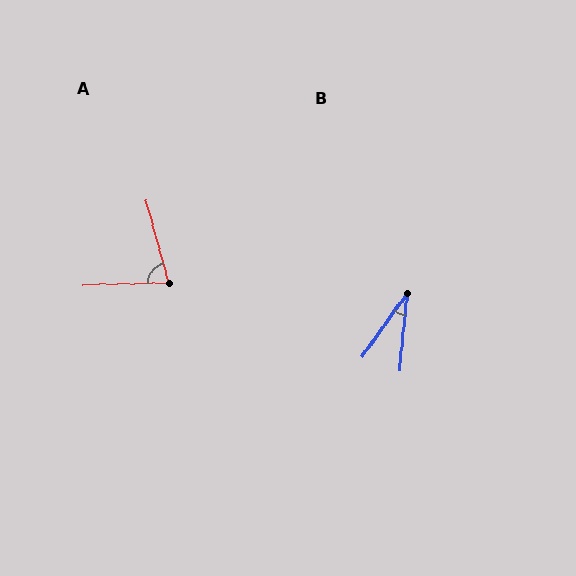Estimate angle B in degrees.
Approximately 30 degrees.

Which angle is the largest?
A, at approximately 75 degrees.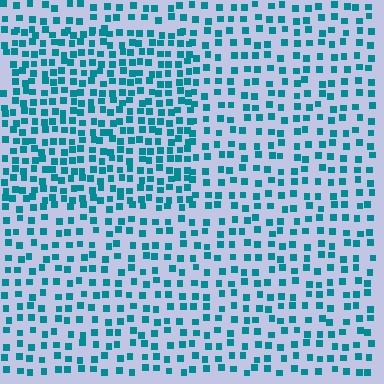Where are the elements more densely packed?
The elements are more densely packed inside the rectangle boundary.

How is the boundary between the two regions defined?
The boundary is defined by a change in element density (approximately 1.7x ratio). All elements are the same color, size, and shape.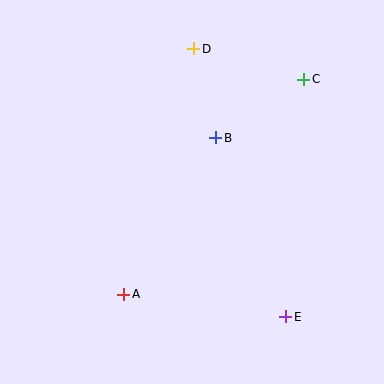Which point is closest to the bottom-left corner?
Point A is closest to the bottom-left corner.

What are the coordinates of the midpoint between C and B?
The midpoint between C and B is at (260, 108).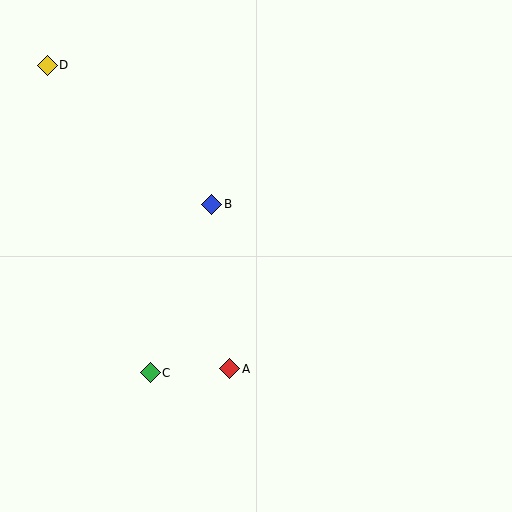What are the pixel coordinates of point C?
Point C is at (150, 373).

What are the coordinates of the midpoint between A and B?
The midpoint between A and B is at (221, 286).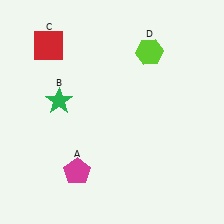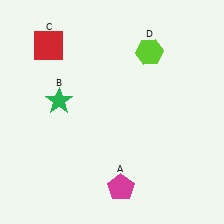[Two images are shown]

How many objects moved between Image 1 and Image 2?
1 object moved between the two images.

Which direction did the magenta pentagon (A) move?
The magenta pentagon (A) moved right.